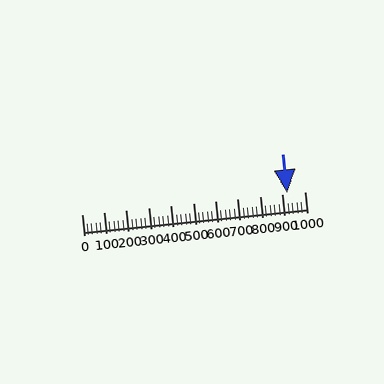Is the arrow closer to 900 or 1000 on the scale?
The arrow is closer to 900.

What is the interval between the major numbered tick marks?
The major tick marks are spaced 100 units apart.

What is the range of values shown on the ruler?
The ruler shows values from 0 to 1000.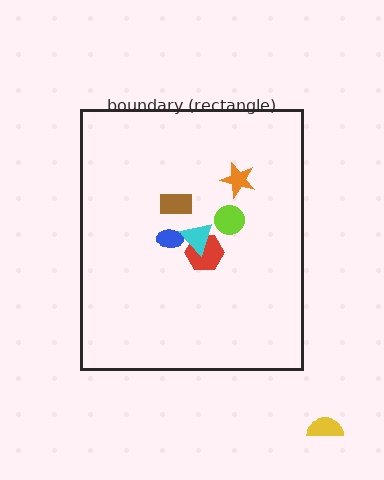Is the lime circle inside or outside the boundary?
Inside.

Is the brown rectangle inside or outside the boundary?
Inside.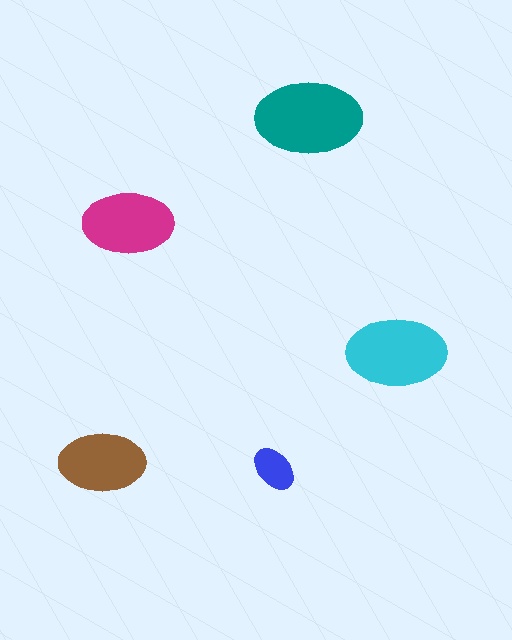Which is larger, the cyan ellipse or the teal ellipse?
The teal one.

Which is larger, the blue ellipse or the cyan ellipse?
The cyan one.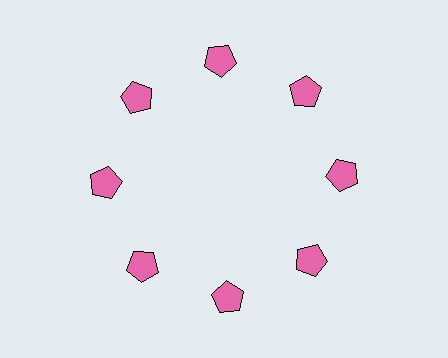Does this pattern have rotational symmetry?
Yes, this pattern has 8-fold rotational symmetry. It looks the same after rotating 45 degrees around the center.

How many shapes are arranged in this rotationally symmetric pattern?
There are 8 shapes, arranged in 8 groups of 1.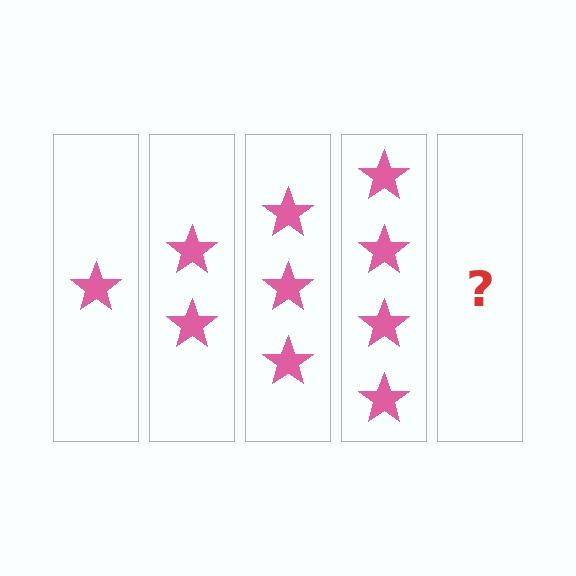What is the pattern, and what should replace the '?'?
The pattern is that each step adds one more star. The '?' should be 5 stars.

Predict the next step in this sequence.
The next step is 5 stars.